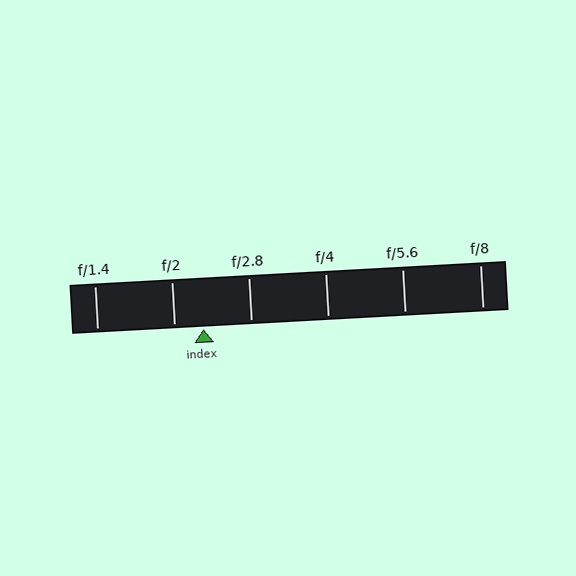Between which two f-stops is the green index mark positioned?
The index mark is between f/2 and f/2.8.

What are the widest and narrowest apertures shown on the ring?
The widest aperture shown is f/1.4 and the narrowest is f/8.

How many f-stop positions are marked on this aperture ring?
There are 6 f-stop positions marked.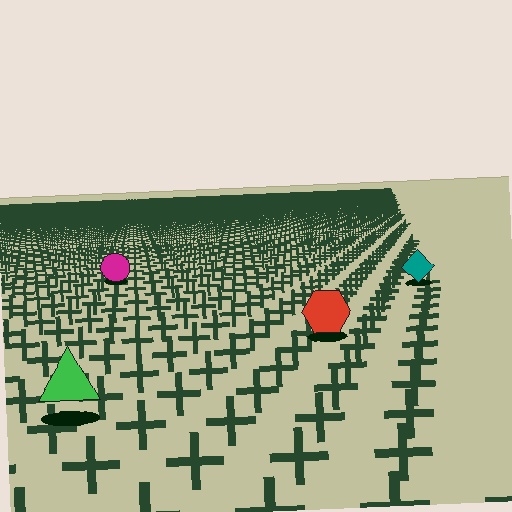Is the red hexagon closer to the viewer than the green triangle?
No. The green triangle is closer — you can tell from the texture gradient: the ground texture is coarser near it.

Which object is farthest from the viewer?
The magenta circle is farthest from the viewer. It appears smaller and the ground texture around it is denser.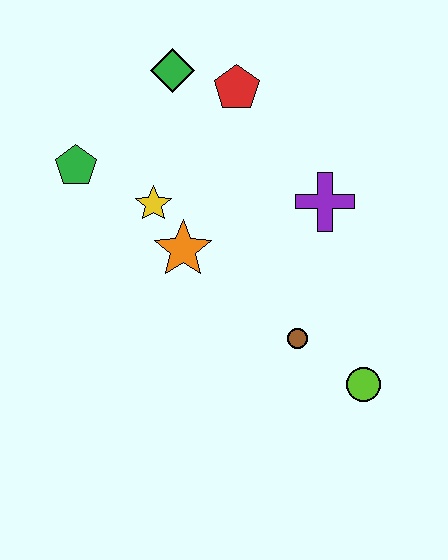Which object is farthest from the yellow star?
The lime circle is farthest from the yellow star.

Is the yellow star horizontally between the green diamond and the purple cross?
No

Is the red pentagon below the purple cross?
No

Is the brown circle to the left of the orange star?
No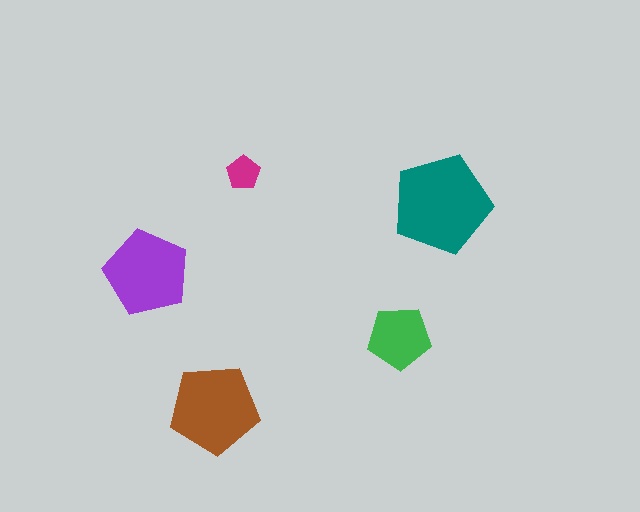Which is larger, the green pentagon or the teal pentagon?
The teal one.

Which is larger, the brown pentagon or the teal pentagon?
The teal one.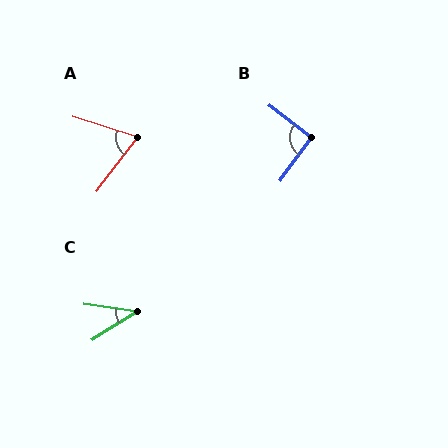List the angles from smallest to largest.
C (39°), A (70°), B (91°).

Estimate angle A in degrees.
Approximately 70 degrees.